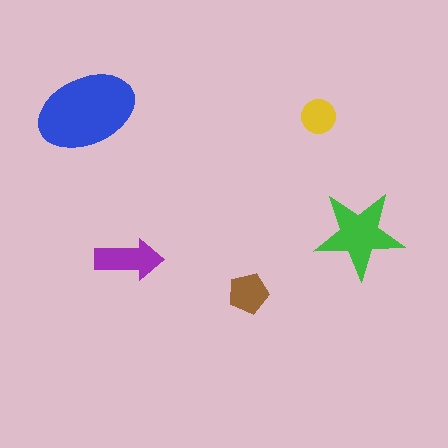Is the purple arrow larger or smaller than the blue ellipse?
Smaller.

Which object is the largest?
The blue ellipse.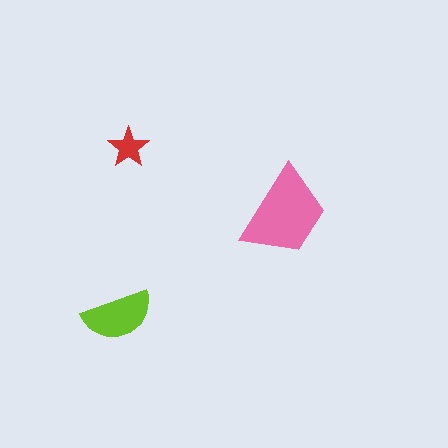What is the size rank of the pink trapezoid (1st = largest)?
1st.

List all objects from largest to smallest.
The pink trapezoid, the lime semicircle, the red star.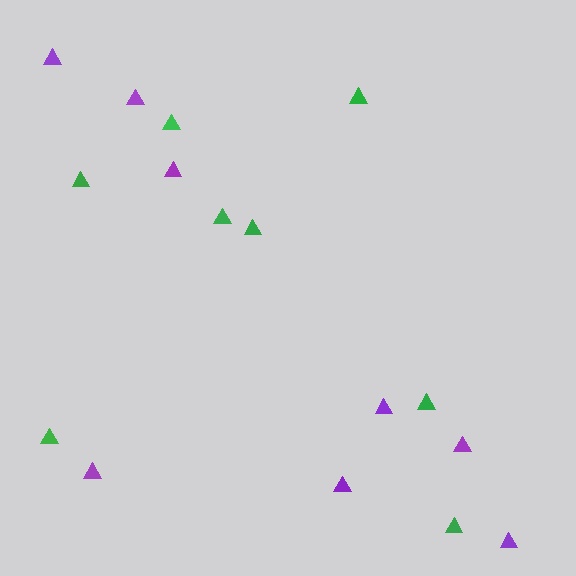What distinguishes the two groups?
There are 2 groups: one group of green triangles (8) and one group of purple triangles (8).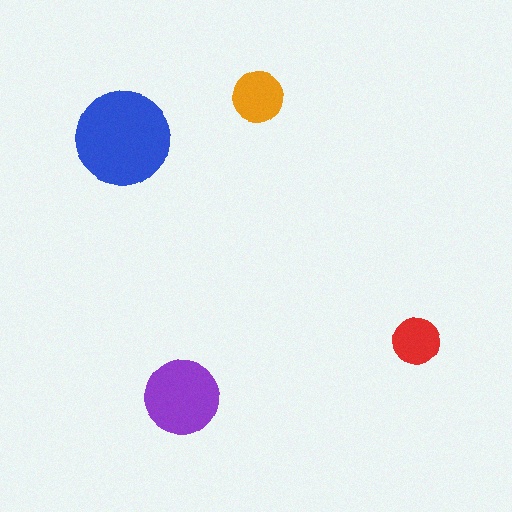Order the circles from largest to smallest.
the blue one, the purple one, the orange one, the red one.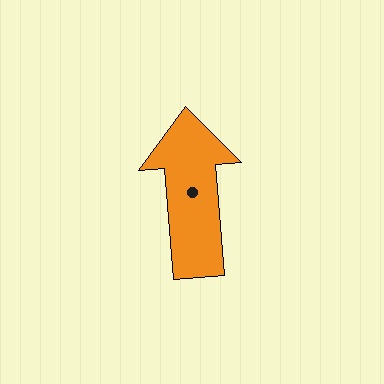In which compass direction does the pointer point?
North.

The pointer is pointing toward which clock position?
Roughly 12 o'clock.